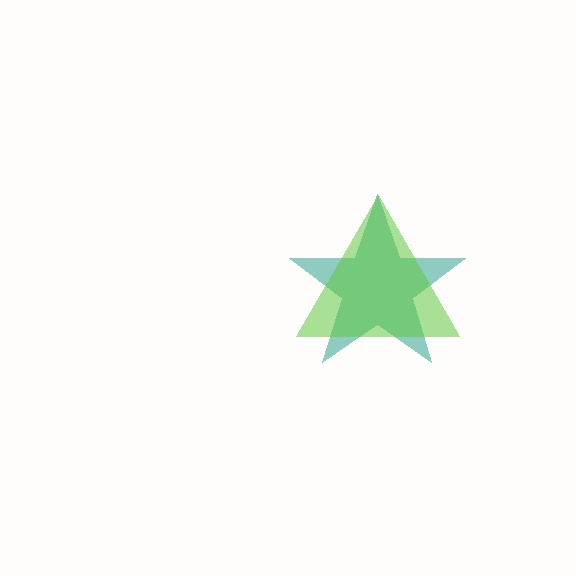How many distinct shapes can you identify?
There are 2 distinct shapes: a teal star, a lime triangle.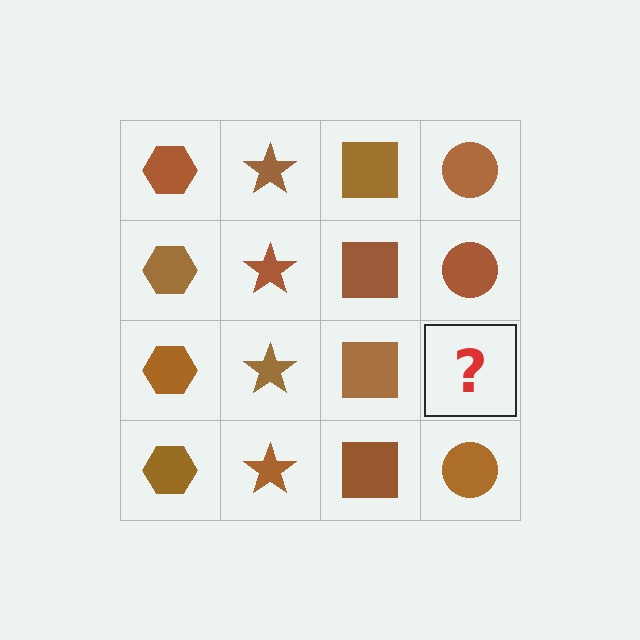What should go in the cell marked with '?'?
The missing cell should contain a brown circle.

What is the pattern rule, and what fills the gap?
The rule is that each column has a consistent shape. The gap should be filled with a brown circle.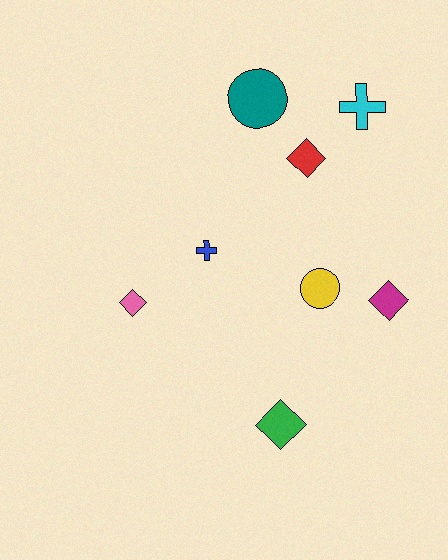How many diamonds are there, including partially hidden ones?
There are 4 diamonds.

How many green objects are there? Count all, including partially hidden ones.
There is 1 green object.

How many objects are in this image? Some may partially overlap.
There are 8 objects.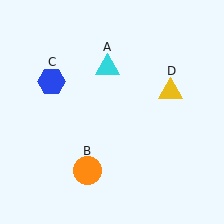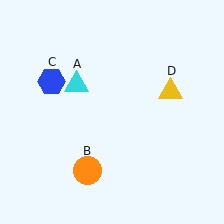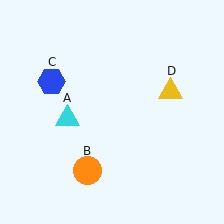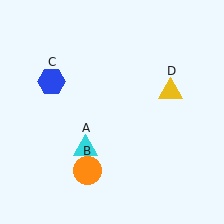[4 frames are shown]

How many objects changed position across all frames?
1 object changed position: cyan triangle (object A).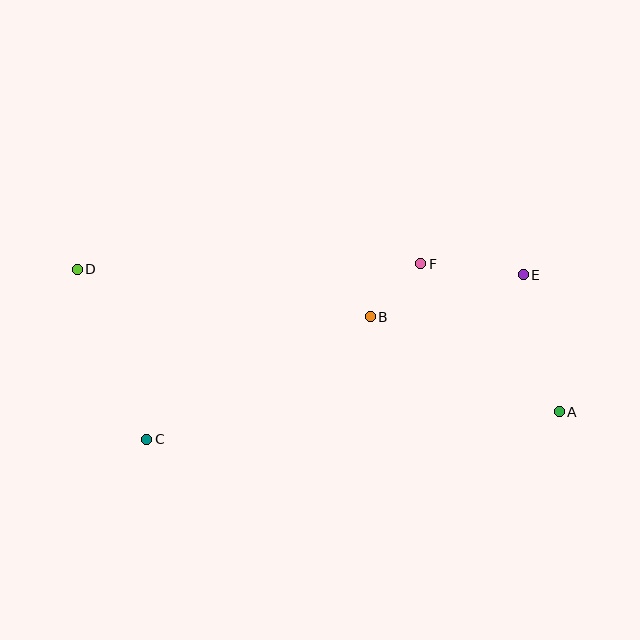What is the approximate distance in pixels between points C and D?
The distance between C and D is approximately 184 pixels.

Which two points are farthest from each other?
Points A and D are farthest from each other.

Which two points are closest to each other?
Points B and F are closest to each other.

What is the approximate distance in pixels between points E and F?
The distance between E and F is approximately 103 pixels.